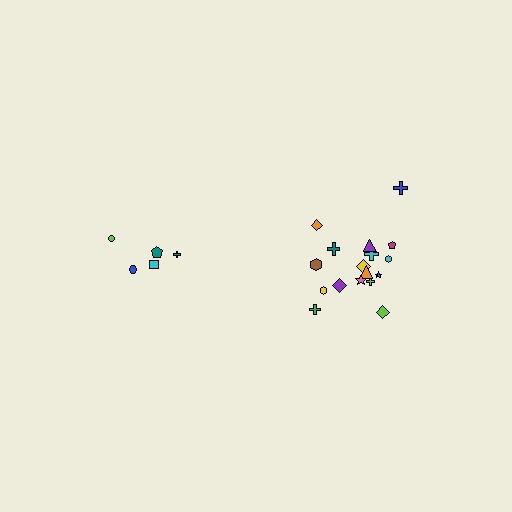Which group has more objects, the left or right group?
The right group.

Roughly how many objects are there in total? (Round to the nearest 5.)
Roughly 25 objects in total.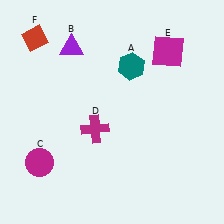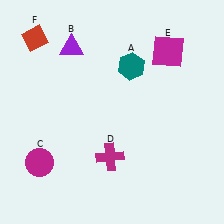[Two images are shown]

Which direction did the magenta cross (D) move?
The magenta cross (D) moved down.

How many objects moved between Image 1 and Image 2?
1 object moved between the two images.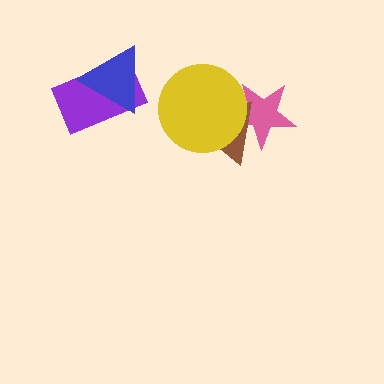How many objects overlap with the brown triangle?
2 objects overlap with the brown triangle.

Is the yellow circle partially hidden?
No, no other shape covers it.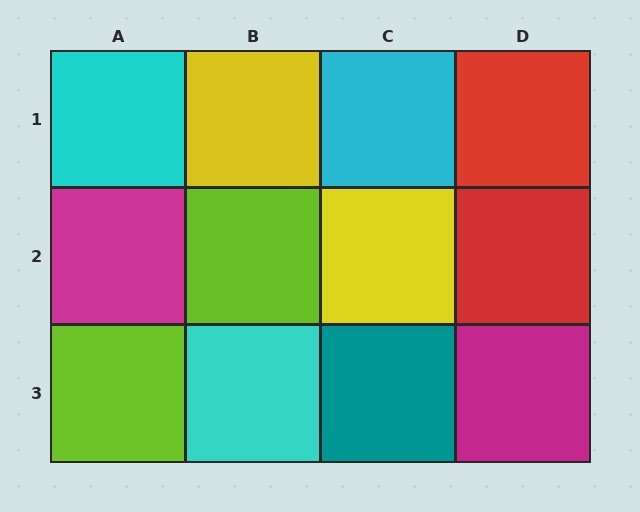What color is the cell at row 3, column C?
Teal.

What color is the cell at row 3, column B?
Cyan.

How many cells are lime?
2 cells are lime.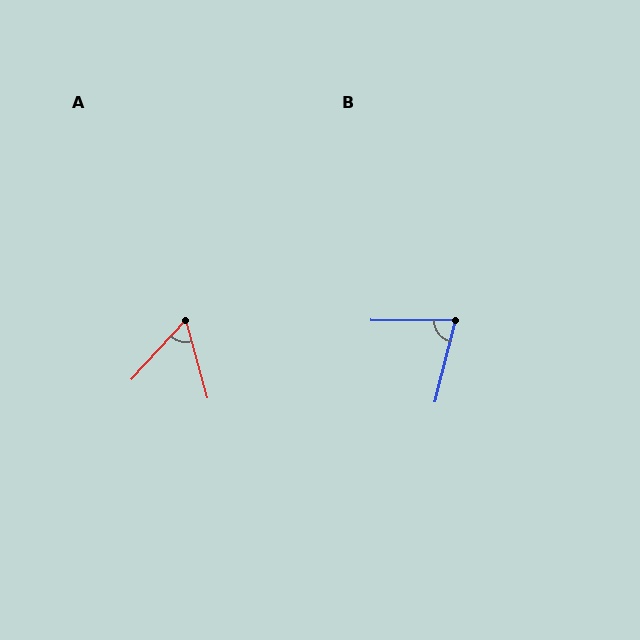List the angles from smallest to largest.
A (58°), B (76°).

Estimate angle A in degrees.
Approximately 58 degrees.